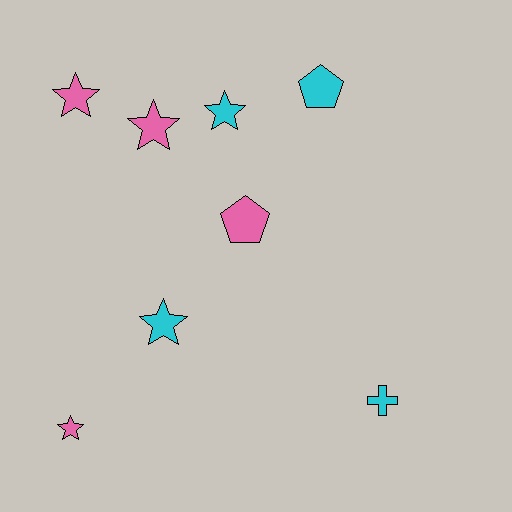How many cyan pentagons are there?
There is 1 cyan pentagon.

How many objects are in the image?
There are 8 objects.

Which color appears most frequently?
Pink, with 4 objects.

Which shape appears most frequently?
Star, with 5 objects.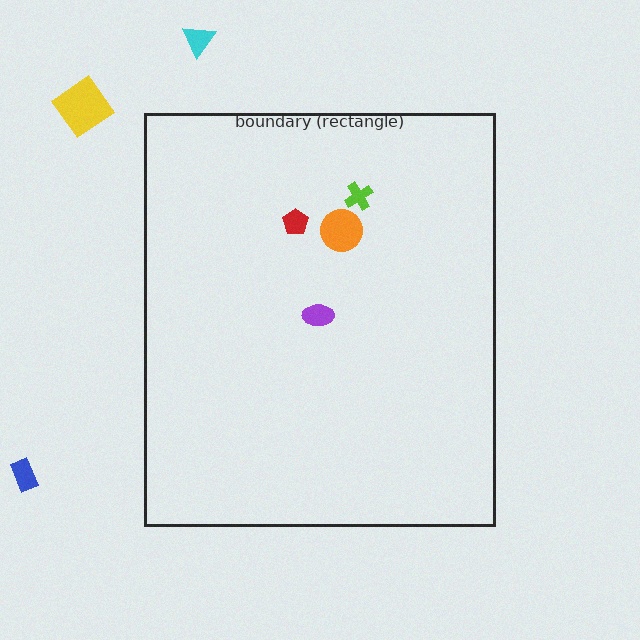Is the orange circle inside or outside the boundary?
Inside.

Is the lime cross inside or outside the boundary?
Inside.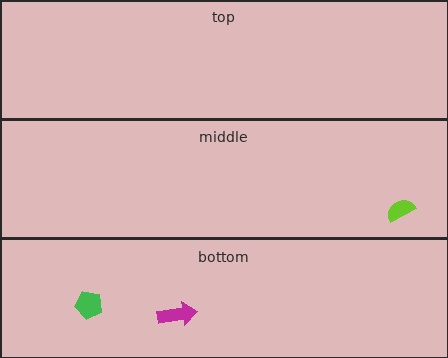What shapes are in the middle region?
The lime semicircle.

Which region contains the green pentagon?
The bottom region.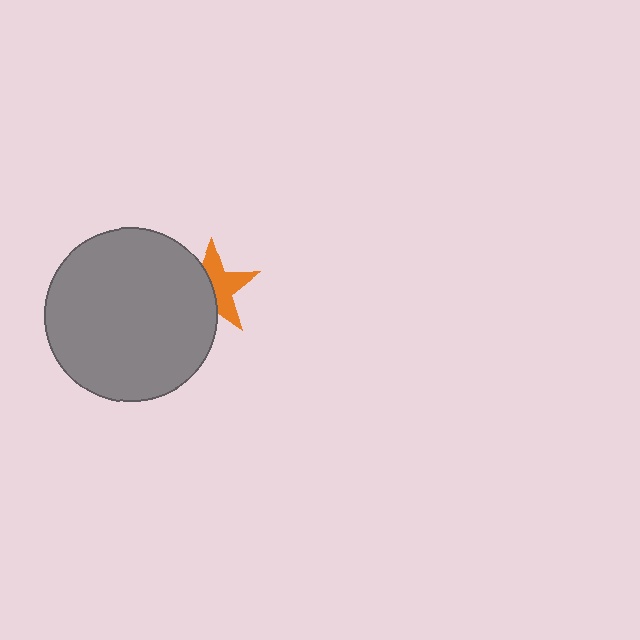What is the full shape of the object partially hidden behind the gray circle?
The partially hidden object is an orange star.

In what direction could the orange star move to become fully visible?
The orange star could move right. That would shift it out from behind the gray circle entirely.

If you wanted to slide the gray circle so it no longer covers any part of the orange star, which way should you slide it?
Slide it left — that is the most direct way to separate the two shapes.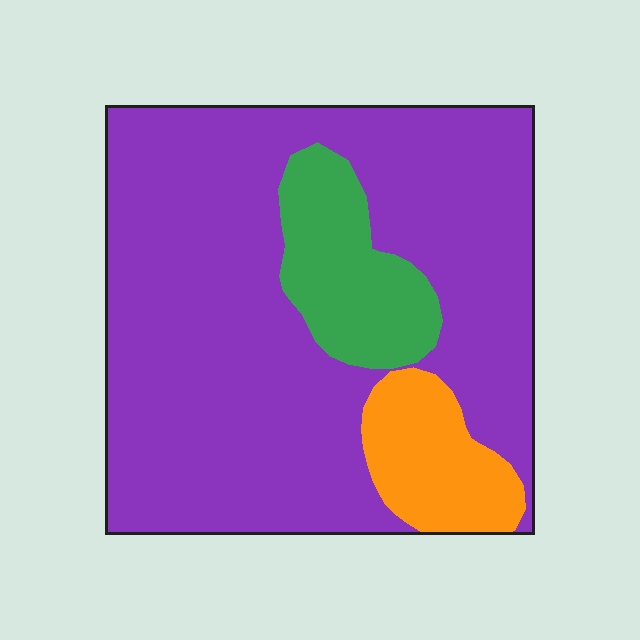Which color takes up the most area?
Purple, at roughly 75%.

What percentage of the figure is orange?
Orange covers 10% of the figure.